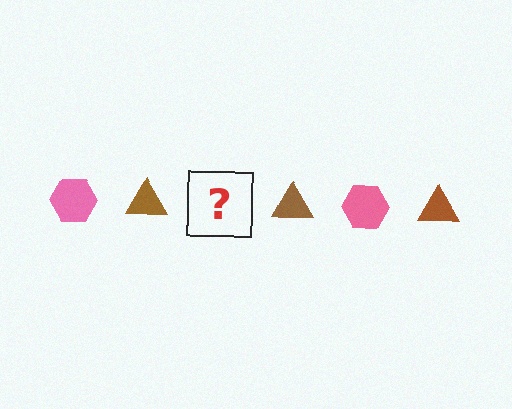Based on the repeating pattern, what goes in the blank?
The blank should be a pink hexagon.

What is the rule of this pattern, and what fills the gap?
The rule is that the pattern alternates between pink hexagon and brown triangle. The gap should be filled with a pink hexagon.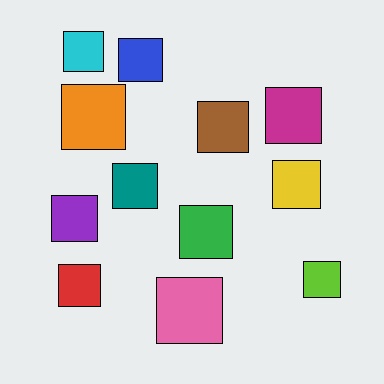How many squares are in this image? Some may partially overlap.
There are 12 squares.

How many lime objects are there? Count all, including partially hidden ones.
There is 1 lime object.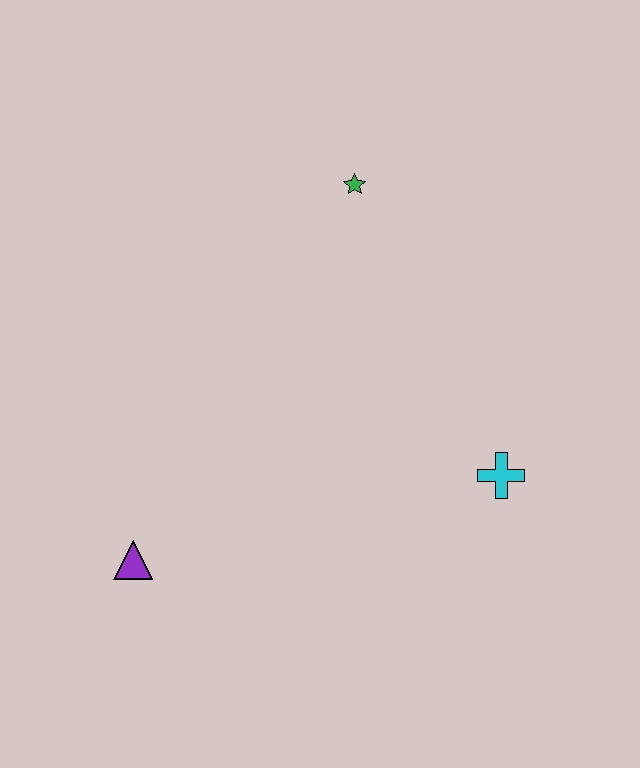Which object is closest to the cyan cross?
The green star is closest to the cyan cross.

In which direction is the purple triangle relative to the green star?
The purple triangle is below the green star.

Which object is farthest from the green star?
The purple triangle is farthest from the green star.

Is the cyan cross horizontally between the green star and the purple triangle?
No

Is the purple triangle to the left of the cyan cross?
Yes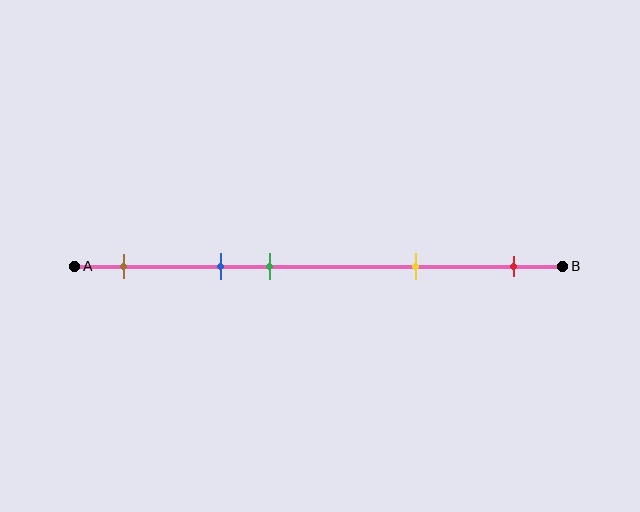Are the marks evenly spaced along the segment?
No, the marks are not evenly spaced.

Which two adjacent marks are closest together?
The blue and green marks are the closest adjacent pair.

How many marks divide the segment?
There are 5 marks dividing the segment.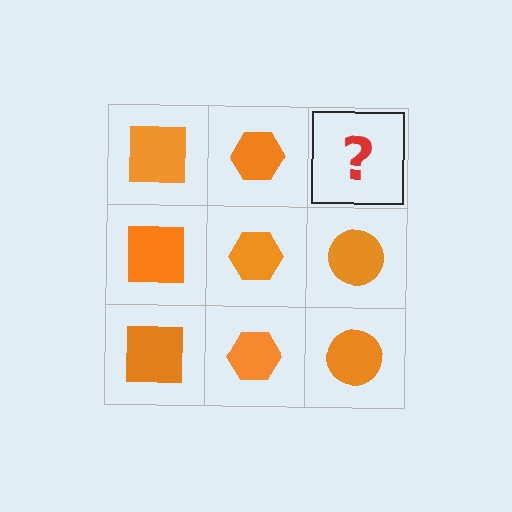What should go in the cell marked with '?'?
The missing cell should contain an orange circle.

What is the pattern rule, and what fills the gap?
The rule is that each column has a consistent shape. The gap should be filled with an orange circle.